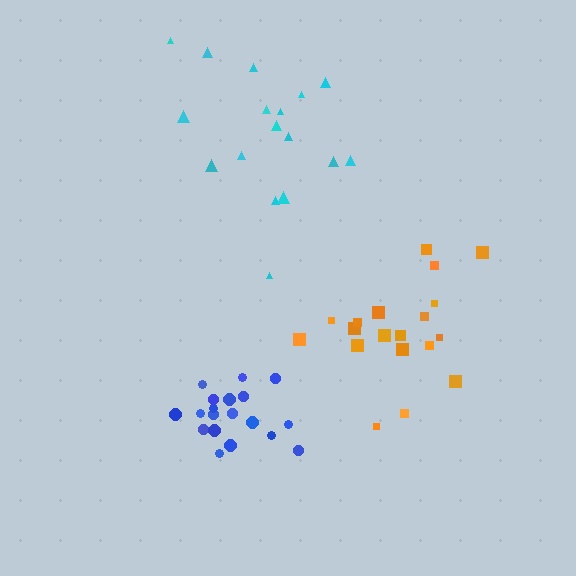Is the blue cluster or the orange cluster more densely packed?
Blue.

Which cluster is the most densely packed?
Blue.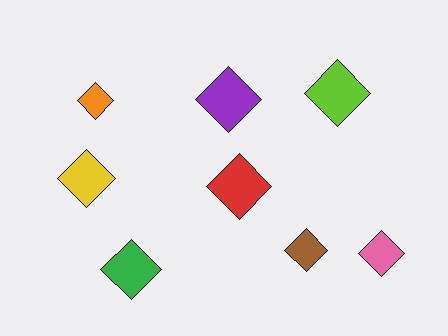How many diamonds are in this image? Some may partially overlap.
There are 8 diamonds.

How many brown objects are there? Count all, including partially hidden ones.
There is 1 brown object.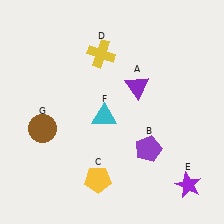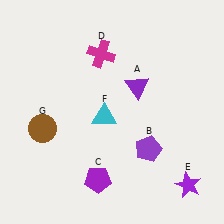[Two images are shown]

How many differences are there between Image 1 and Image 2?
There are 2 differences between the two images.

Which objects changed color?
C changed from yellow to purple. D changed from yellow to magenta.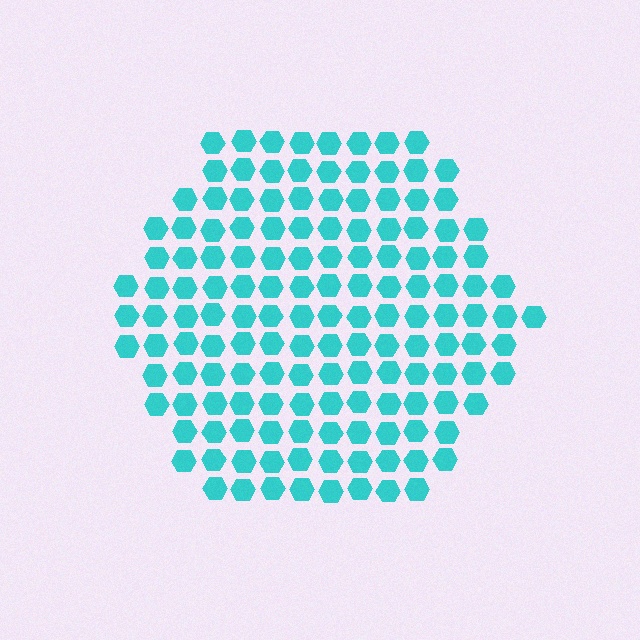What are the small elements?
The small elements are hexagons.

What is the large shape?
The large shape is a hexagon.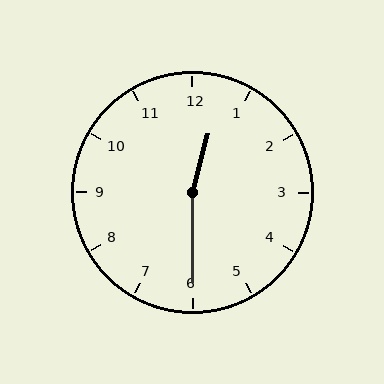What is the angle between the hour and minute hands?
Approximately 165 degrees.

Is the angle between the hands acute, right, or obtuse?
It is obtuse.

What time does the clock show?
12:30.